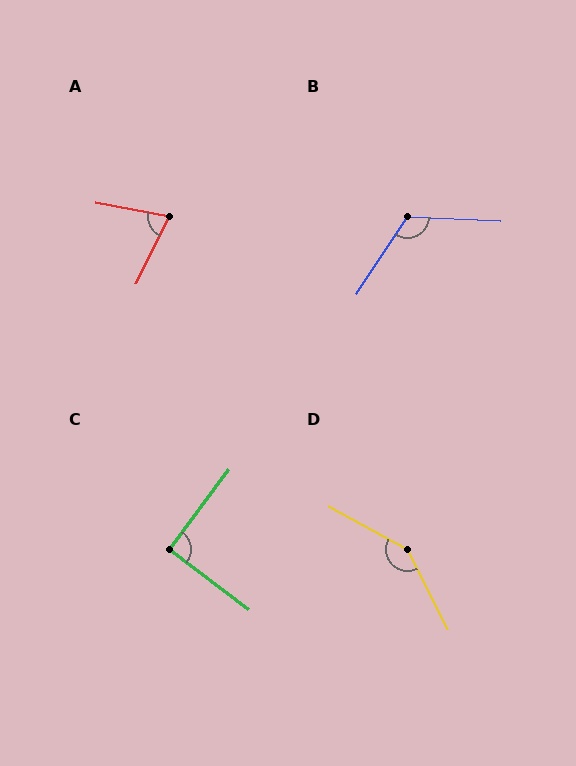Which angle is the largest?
D, at approximately 145 degrees.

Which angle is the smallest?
A, at approximately 74 degrees.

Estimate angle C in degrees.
Approximately 91 degrees.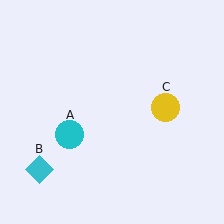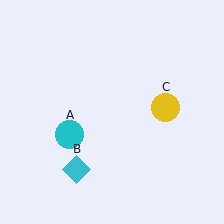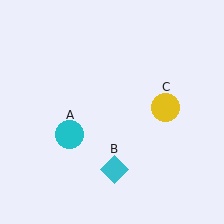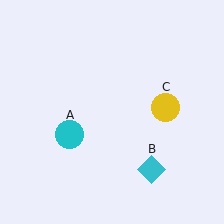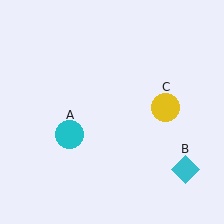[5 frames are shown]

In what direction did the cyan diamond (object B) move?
The cyan diamond (object B) moved right.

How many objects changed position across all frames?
1 object changed position: cyan diamond (object B).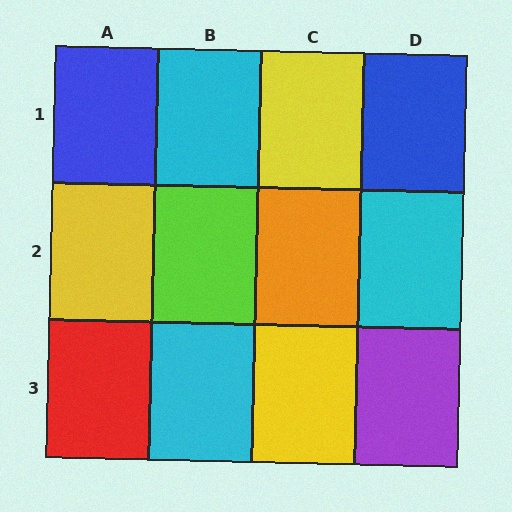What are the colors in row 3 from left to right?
Red, cyan, yellow, purple.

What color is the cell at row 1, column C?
Yellow.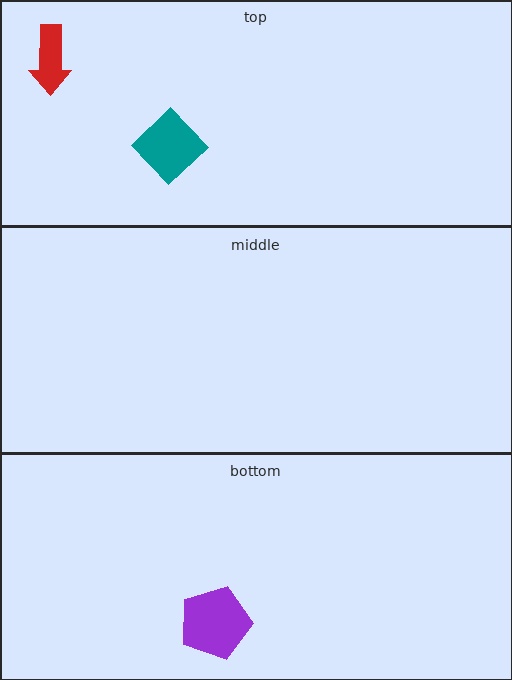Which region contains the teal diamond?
The top region.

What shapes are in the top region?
The red arrow, the teal diamond.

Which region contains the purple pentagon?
The bottom region.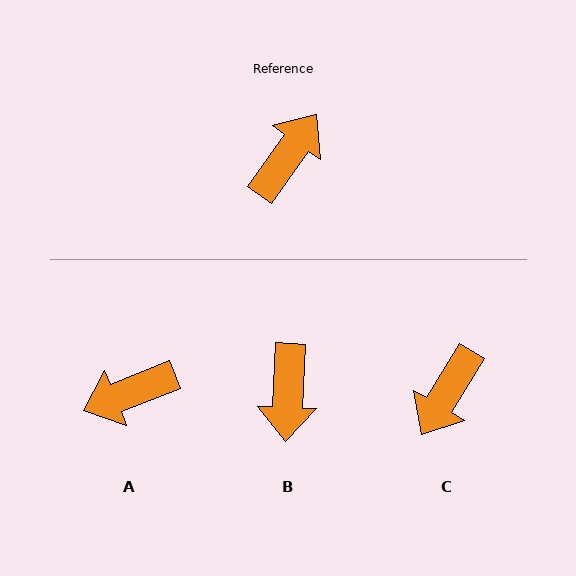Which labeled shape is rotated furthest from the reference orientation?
C, about 176 degrees away.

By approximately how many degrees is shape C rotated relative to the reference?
Approximately 176 degrees clockwise.